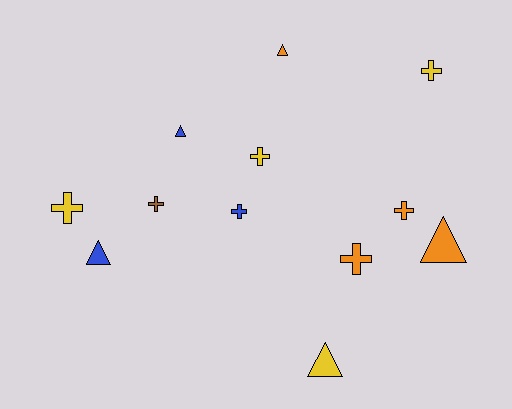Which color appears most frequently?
Yellow, with 4 objects.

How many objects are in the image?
There are 12 objects.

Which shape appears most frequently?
Cross, with 7 objects.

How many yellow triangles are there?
There is 1 yellow triangle.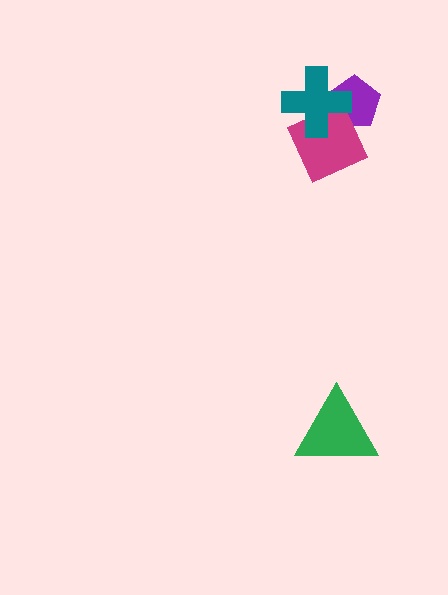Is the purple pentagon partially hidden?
Yes, it is partially covered by another shape.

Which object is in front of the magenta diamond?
The teal cross is in front of the magenta diamond.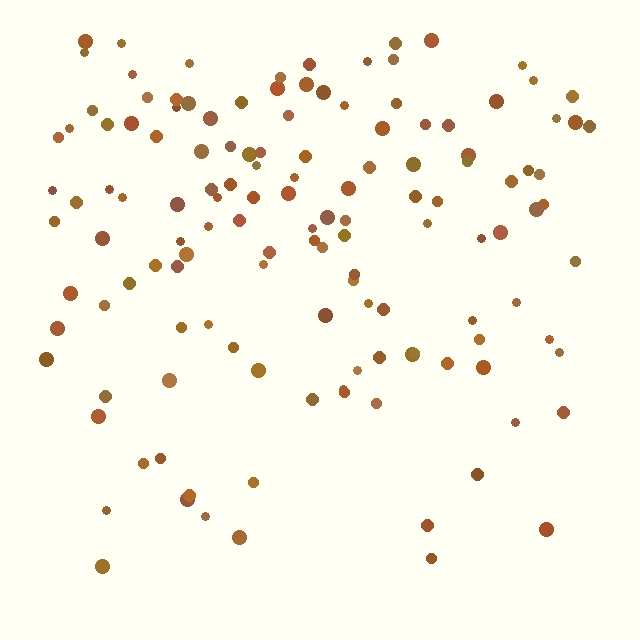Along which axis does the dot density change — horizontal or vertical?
Vertical.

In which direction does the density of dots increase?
From bottom to top, with the top side densest.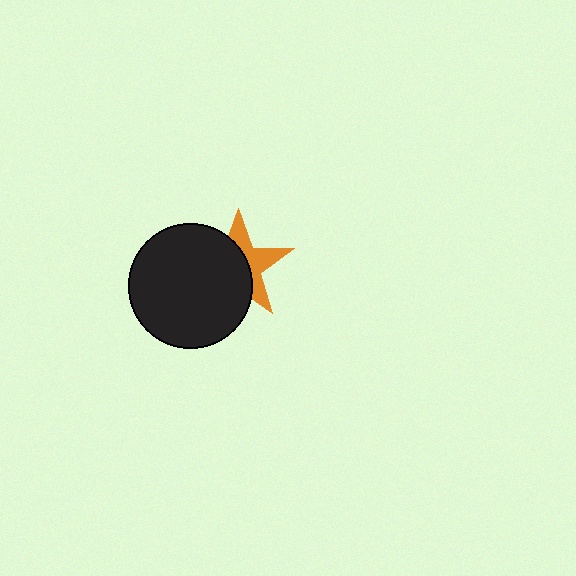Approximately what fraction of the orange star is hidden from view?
Roughly 58% of the orange star is hidden behind the black circle.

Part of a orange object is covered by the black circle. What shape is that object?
It is a star.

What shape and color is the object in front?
The object in front is a black circle.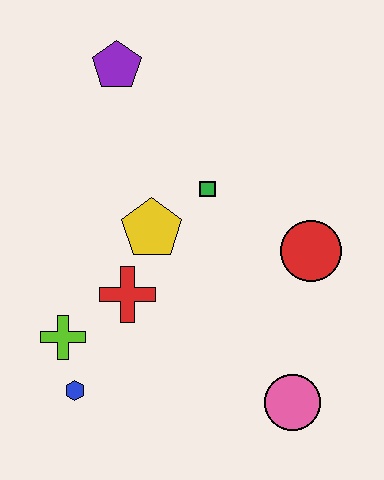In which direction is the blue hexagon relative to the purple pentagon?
The blue hexagon is below the purple pentagon.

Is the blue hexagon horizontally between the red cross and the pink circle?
No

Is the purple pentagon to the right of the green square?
No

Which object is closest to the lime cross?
The blue hexagon is closest to the lime cross.